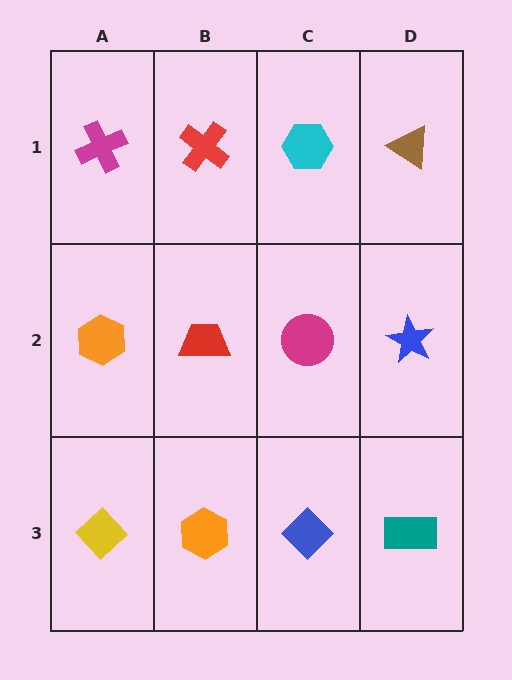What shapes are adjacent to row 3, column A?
An orange hexagon (row 2, column A), an orange hexagon (row 3, column B).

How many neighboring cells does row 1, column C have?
3.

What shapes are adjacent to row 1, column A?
An orange hexagon (row 2, column A), a red cross (row 1, column B).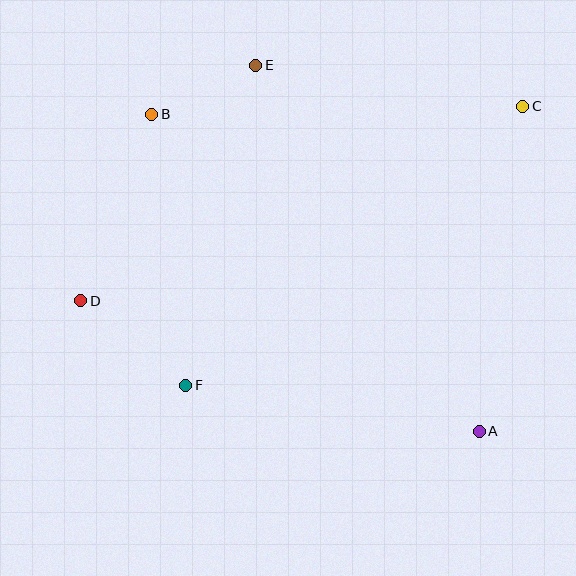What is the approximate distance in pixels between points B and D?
The distance between B and D is approximately 200 pixels.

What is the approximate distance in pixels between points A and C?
The distance between A and C is approximately 328 pixels.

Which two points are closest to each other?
Points B and E are closest to each other.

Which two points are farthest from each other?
Points C and D are farthest from each other.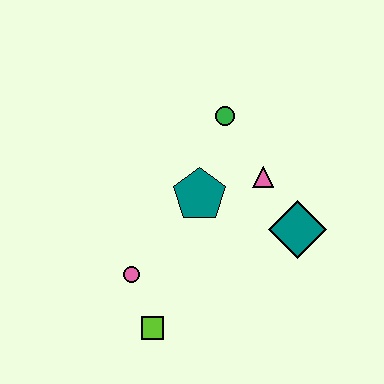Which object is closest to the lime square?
The pink circle is closest to the lime square.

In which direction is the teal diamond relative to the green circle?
The teal diamond is below the green circle.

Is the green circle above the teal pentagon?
Yes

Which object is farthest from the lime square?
The green circle is farthest from the lime square.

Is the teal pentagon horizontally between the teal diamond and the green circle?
No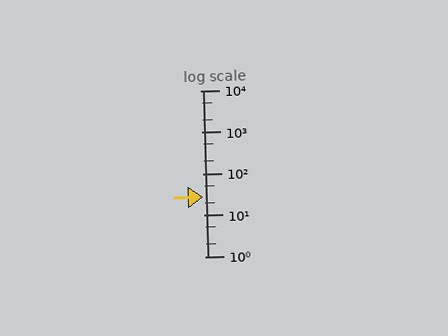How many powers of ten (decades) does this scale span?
The scale spans 4 decades, from 1 to 10000.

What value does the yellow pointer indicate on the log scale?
The pointer indicates approximately 27.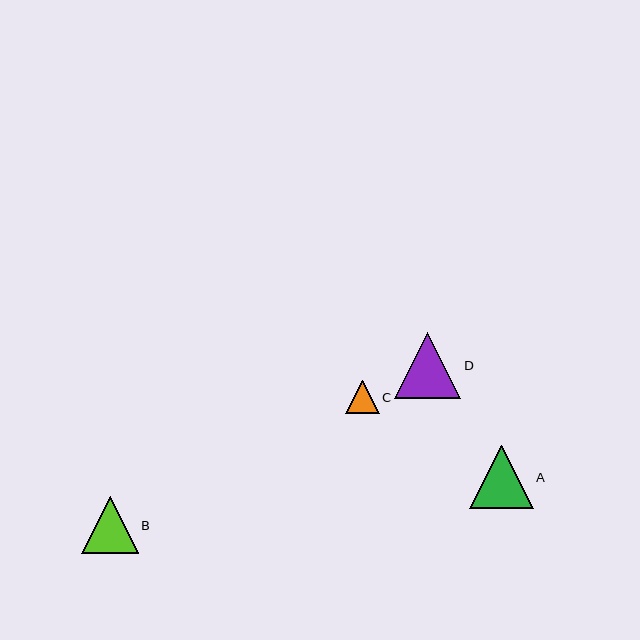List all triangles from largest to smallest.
From largest to smallest: D, A, B, C.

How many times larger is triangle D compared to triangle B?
Triangle D is approximately 1.2 times the size of triangle B.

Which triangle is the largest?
Triangle D is the largest with a size of approximately 66 pixels.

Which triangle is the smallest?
Triangle C is the smallest with a size of approximately 33 pixels.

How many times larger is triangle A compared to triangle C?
Triangle A is approximately 1.9 times the size of triangle C.